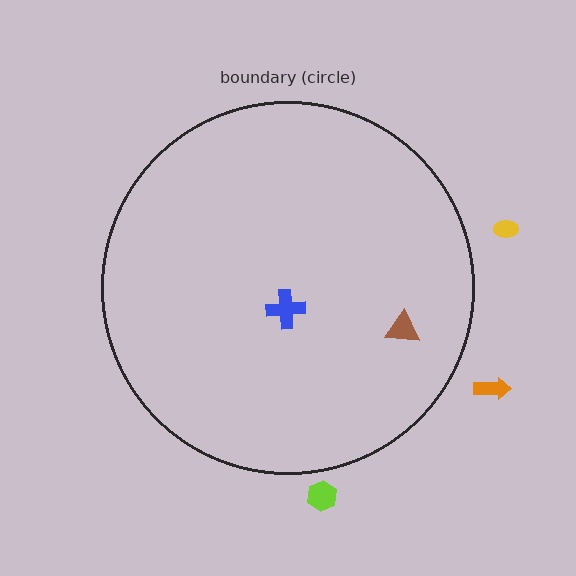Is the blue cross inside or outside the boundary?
Inside.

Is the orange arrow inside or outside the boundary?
Outside.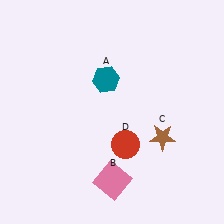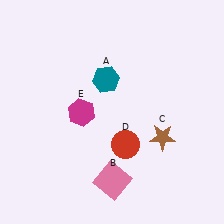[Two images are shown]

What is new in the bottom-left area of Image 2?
A magenta hexagon (E) was added in the bottom-left area of Image 2.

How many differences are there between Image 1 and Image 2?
There is 1 difference between the two images.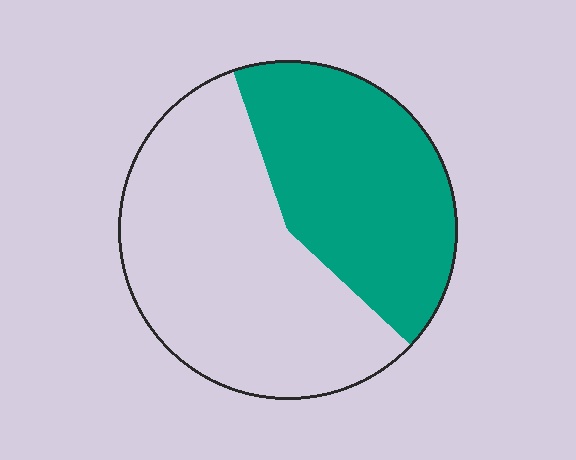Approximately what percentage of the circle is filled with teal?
Approximately 40%.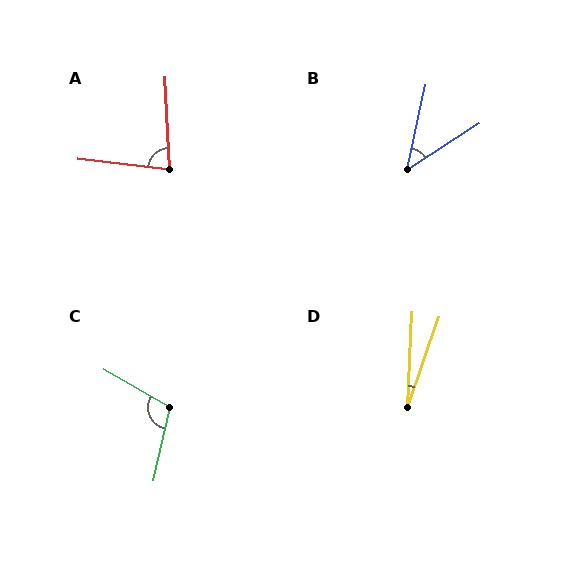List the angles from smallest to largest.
D (17°), B (45°), A (81°), C (107°).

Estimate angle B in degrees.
Approximately 45 degrees.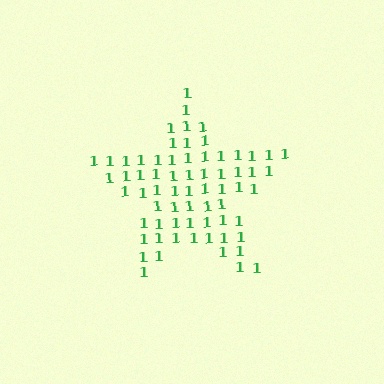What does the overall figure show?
The overall figure shows a star.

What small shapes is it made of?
It is made of small digit 1's.